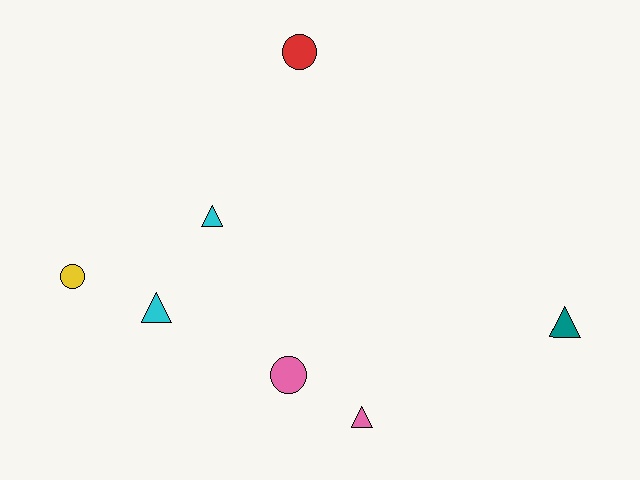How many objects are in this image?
There are 7 objects.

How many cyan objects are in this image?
There are 2 cyan objects.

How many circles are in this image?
There are 3 circles.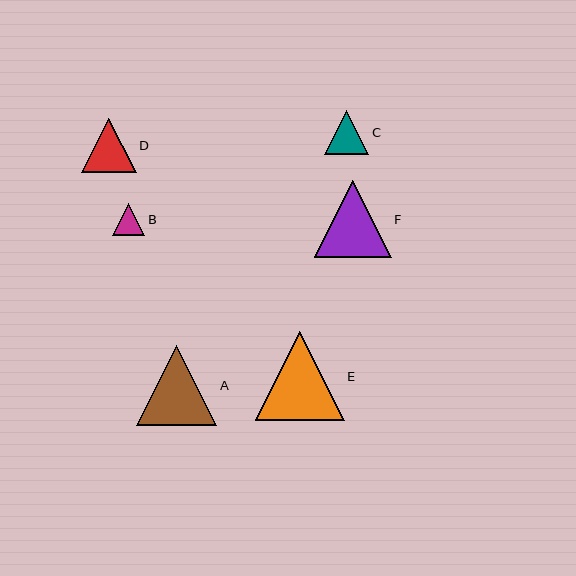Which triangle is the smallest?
Triangle B is the smallest with a size of approximately 32 pixels.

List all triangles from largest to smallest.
From largest to smallest: E, A, F, D, C, B.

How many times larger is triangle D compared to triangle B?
Triangle D is approximately 1.7 times the size of triangle B.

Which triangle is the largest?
Triangle E is the largest with a size of approximately 89 pixels.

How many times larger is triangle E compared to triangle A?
Triangle E is approximately 1.1 times the size of triangle A.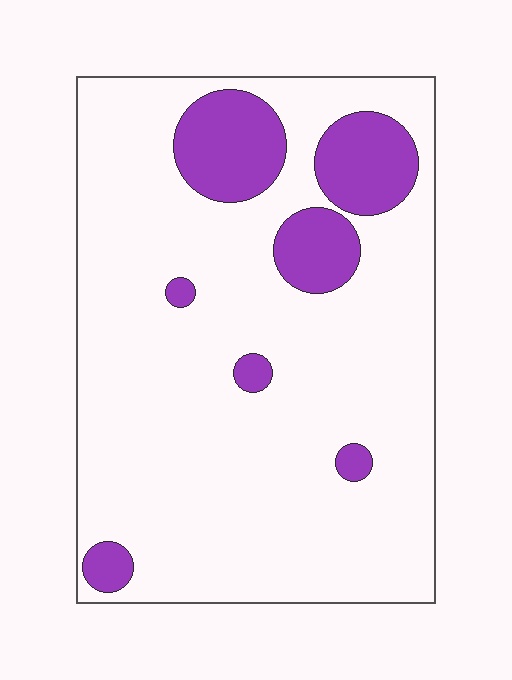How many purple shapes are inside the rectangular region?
7.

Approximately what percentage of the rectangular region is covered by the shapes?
Approximately 15%.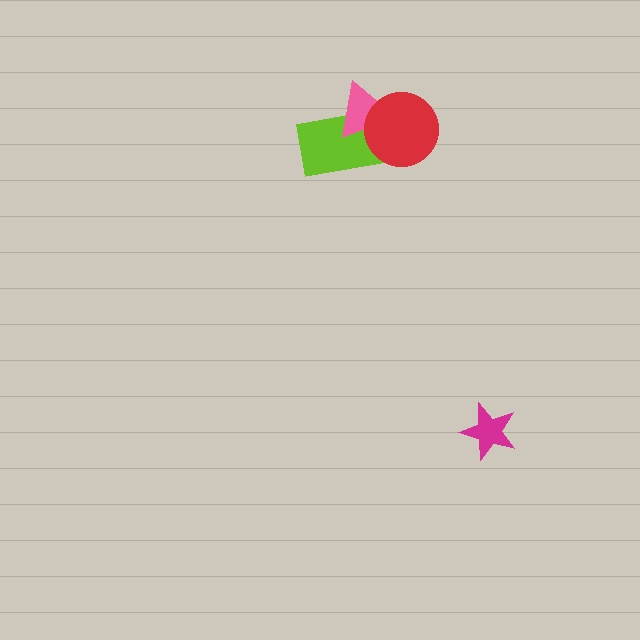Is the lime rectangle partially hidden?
Yes, it is partially covered by another shape.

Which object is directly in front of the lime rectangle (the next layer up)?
The pink triangle is directly in front of the lime rectangle.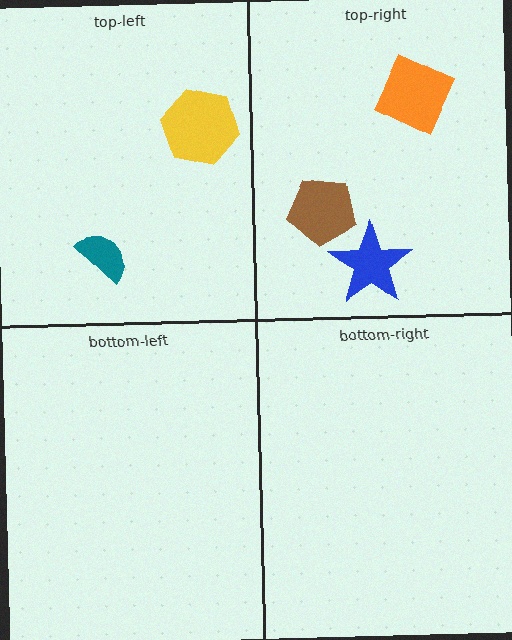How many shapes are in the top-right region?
3.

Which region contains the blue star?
The top-right region.